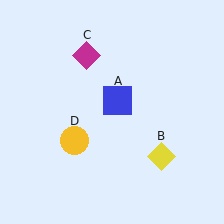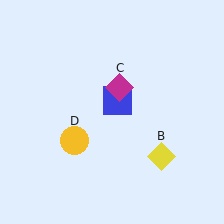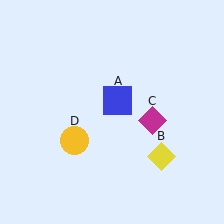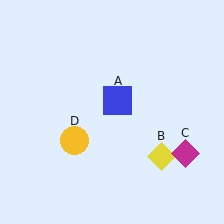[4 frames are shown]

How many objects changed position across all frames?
1 object changed position: magenta diamond (object C).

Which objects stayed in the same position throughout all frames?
Blue square (object A) and yellow diamond (object B) and yellow circle (object D) remained stationary.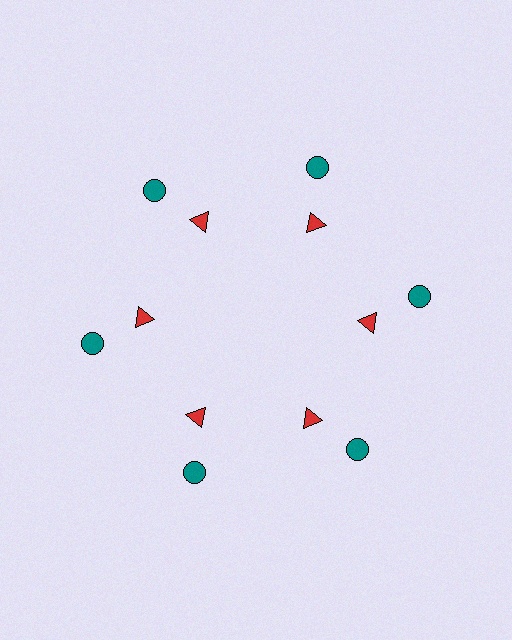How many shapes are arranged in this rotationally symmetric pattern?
There are 12 shapes, arranged in 6 groups of 2.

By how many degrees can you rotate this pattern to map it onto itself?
The pattern maps onto itself every 60 degrees of rotation.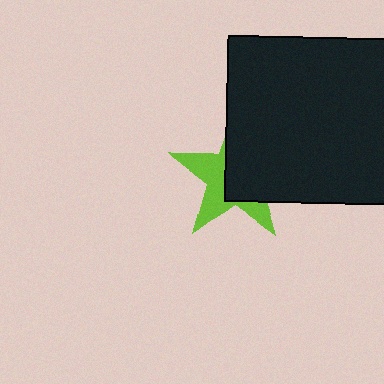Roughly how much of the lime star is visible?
A small part of it is visible (roughly 44%).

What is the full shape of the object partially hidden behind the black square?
The partially hidden object is a lime star.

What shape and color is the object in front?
The object in front is a black square.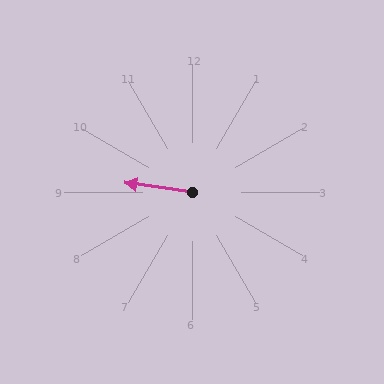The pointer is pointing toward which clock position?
Roughly 9 o'clock.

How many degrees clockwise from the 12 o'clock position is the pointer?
Approximately 278 degrees.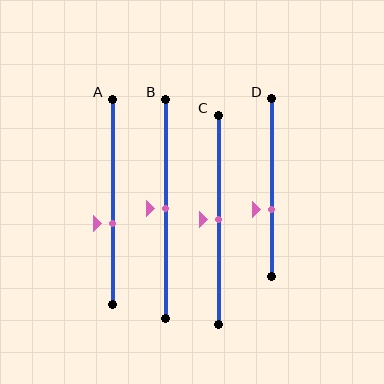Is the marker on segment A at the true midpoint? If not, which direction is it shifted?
No, the marker on segment A is shifted downward by about 10% of the segment length.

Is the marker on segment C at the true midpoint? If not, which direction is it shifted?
Yes, the marker on segment C is at the true midpoint.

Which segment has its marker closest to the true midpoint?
Segment B has its marker closest to the true midpoint.